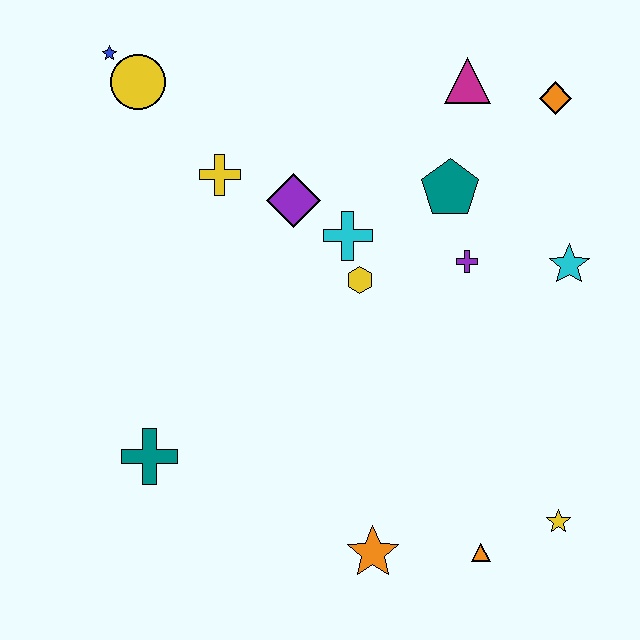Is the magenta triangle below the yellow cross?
No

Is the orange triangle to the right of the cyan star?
No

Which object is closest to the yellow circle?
The blue star is closest to the yellow circle.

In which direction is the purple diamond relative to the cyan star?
The purple diamond is to the left of the cyan star.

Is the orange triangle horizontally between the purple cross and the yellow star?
Yes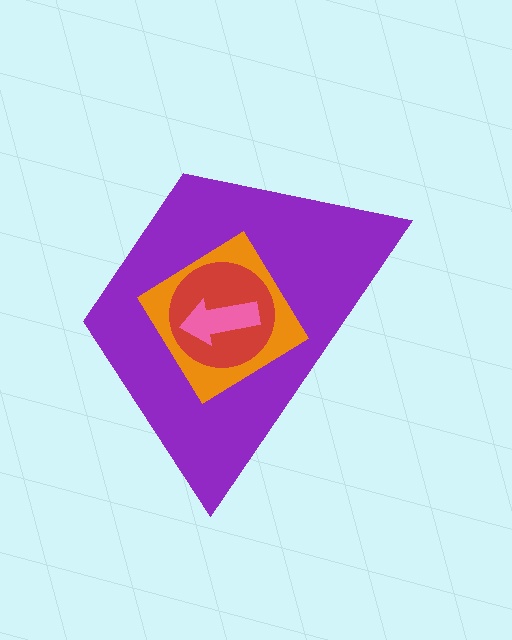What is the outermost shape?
The purple trapezoid.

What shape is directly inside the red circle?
The pink arrow.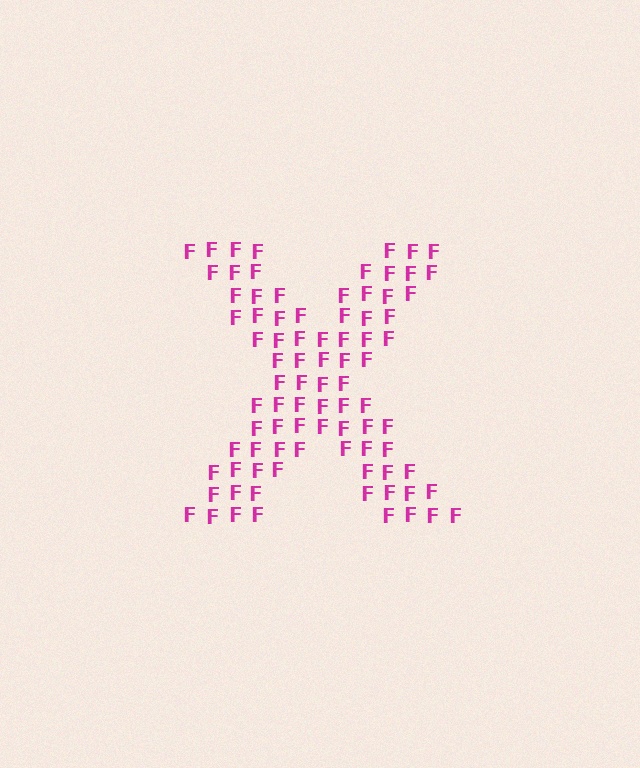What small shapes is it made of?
It is made of small letter F's.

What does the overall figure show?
The overall figure shows the letter X.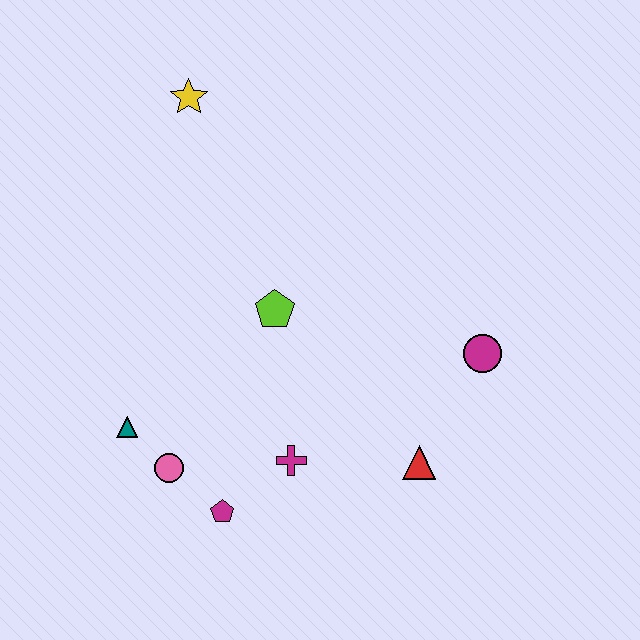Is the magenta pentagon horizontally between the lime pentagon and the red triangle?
No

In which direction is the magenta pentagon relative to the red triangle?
The magenta pentagon is to the left of the red triangle.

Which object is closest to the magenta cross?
The magenta pentagon is closest to the magenta cross.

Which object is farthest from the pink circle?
The yellow star is farthest from the pink circle.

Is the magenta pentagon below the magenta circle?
Yes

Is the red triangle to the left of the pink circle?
No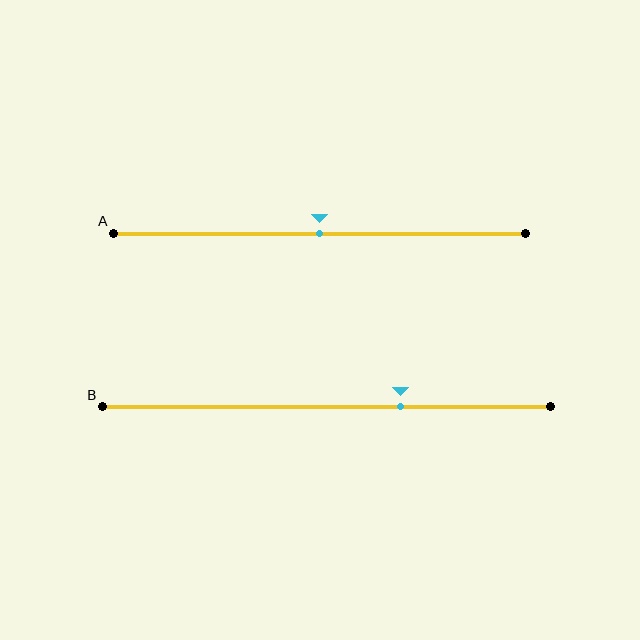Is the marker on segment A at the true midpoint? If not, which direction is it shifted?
Yes, the marker on segment A is at the true midpoint.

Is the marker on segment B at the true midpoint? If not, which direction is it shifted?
No, the marker on segment B is shifted to the right by about 16% of the segment length.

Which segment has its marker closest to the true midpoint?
Segment A has its marker closest to the true midpoint.